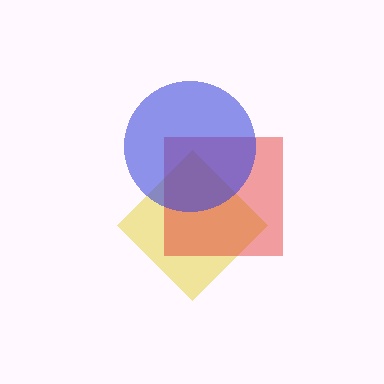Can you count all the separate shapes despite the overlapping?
Yes, there are 3 separate shapes.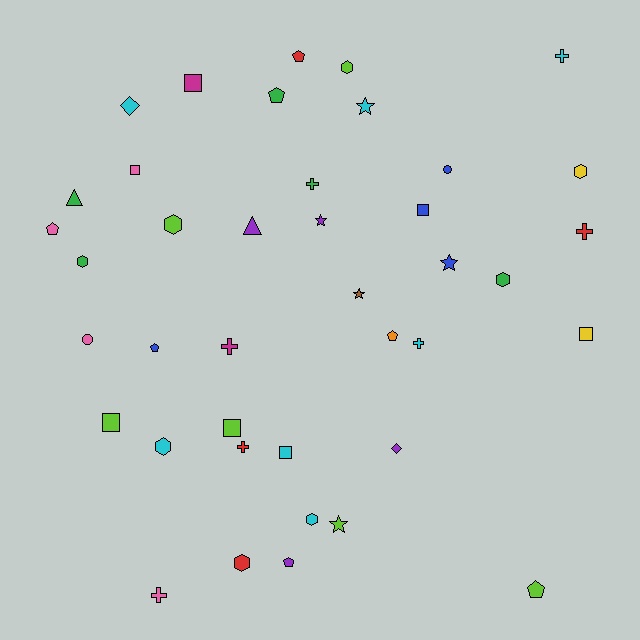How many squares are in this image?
There are 7 squares.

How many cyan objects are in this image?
There are 7 cyan objects.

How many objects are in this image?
There are 40 objects.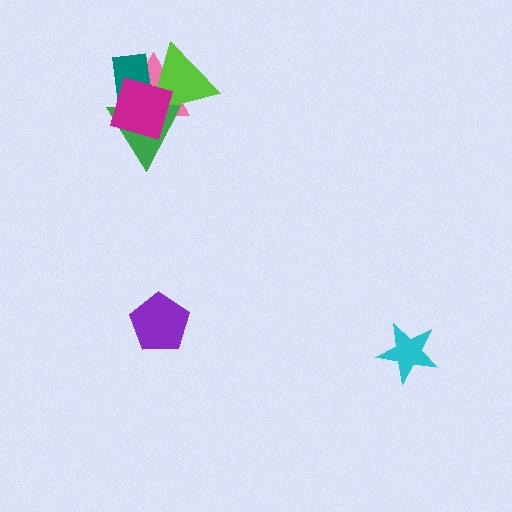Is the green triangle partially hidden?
Yes, it is partially covered by another shape.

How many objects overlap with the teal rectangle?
4 objects overlap with the teal rectangle.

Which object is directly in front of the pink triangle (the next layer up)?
The teal rectangle is directly in front of the pink triangle.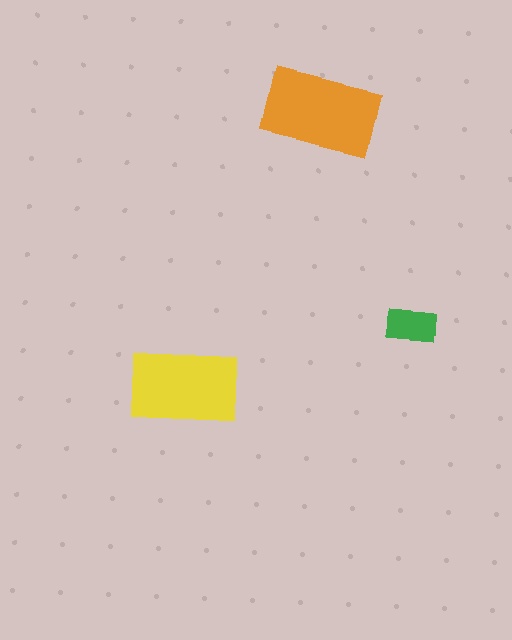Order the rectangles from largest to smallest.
the orange one, the yellow one, the green one.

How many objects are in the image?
There are 3 objects in the image.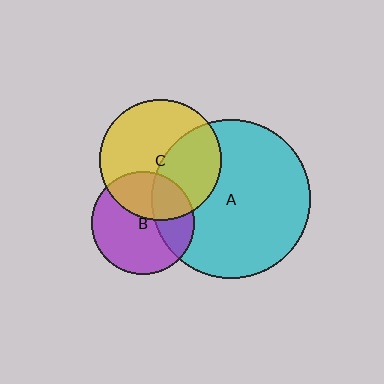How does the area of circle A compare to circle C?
Approximately 1.7 times.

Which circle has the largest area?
Circle A (cyan).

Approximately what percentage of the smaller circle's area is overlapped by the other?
Approximately 30%.